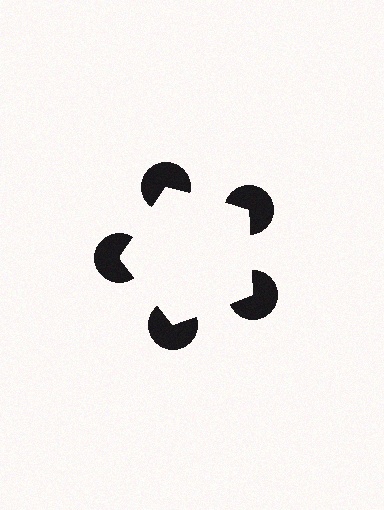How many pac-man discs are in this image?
There are 5 — one at each vertex of the illusory pentagon.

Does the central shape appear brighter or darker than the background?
It typically appears slightly brighter than the background, even though no actual brightness change is drawn.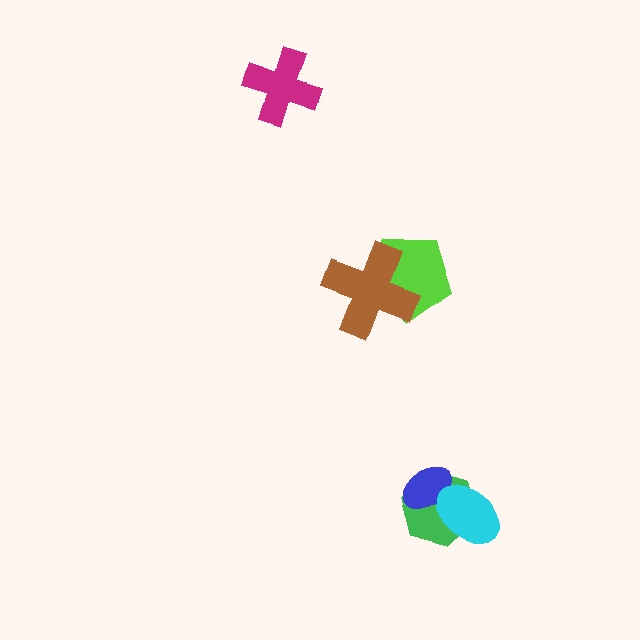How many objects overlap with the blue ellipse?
2 objects overlap with the blue ellipse.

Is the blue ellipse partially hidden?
Yes, it is partially covered by another shape.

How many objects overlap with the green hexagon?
2 objects overlap with the green hexagon.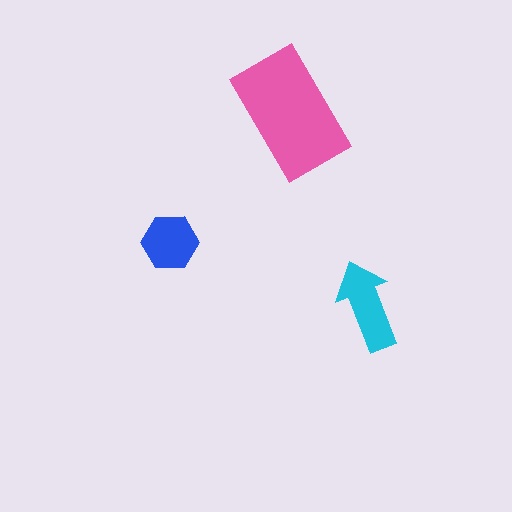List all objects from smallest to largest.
The blue hexagon, the cyan arrow, the pink rectangle.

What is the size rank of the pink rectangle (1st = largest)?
1st.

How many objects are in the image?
There are 3 objects in the image.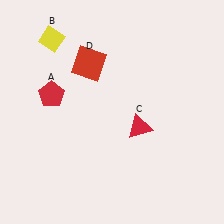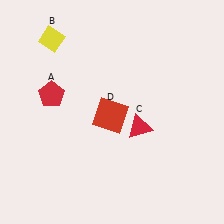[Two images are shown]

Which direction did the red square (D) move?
The red square (D) moved down.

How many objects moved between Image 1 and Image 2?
1 object moved between the two images.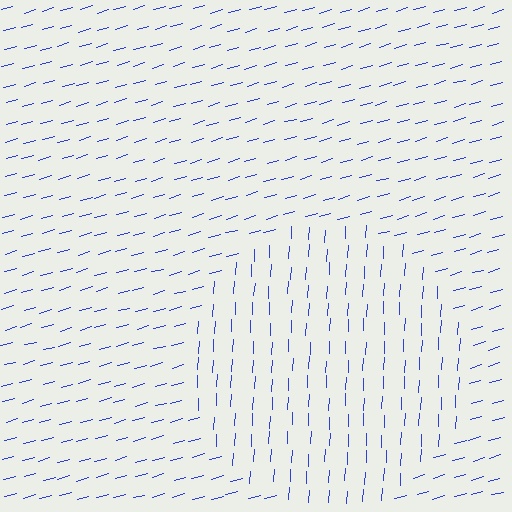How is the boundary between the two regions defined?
The boundary is defined purely by a change in line orientation (approximately 71 degrees difference). All lines are the same color and thickness.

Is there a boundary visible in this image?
Yes, there is a texture boundary formed by a change in line orientation.